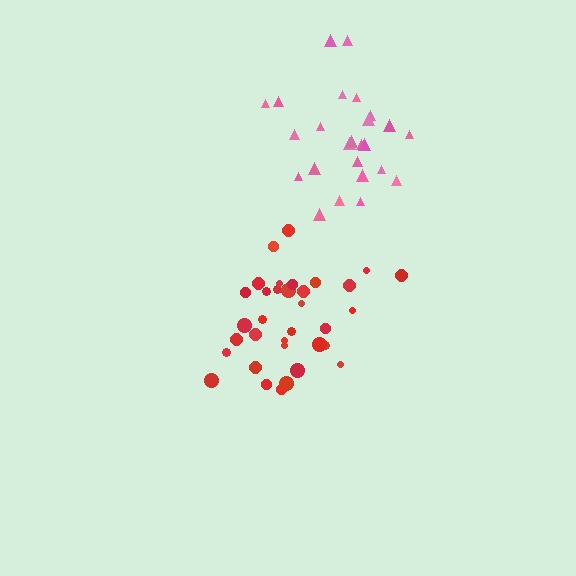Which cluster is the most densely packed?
Red.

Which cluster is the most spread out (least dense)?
Pink.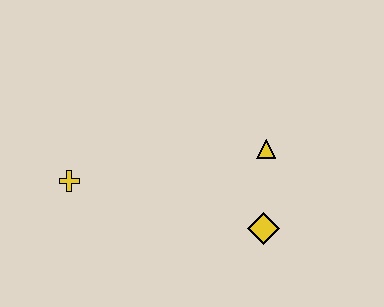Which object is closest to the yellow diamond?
The yellow triangle is closest to the yellow diamond.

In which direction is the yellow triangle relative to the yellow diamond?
The yellow triangle is above the yellow diamond.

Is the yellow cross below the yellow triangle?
Yes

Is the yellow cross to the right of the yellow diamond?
No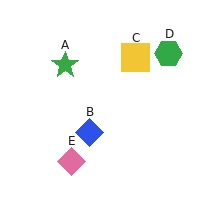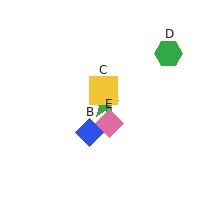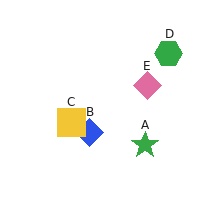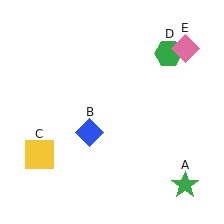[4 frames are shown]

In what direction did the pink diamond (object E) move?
The pink diamond (object E) moved up and to the right.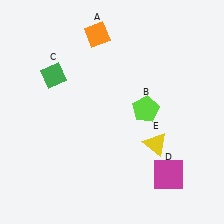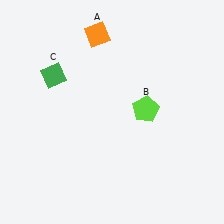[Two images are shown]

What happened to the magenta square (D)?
The magenta square (D) was removed in Image 2. It was in the bottom-right area of Image 1.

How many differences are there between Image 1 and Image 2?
There are 2 differences between the two images.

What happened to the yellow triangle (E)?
The yellow triangle (E) was removed in Image 2. It was in the bottom-right area of Image 1.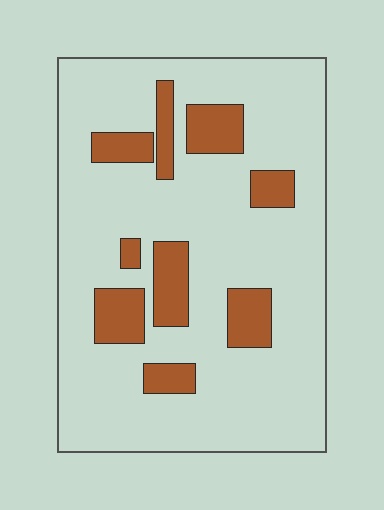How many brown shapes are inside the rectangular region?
9.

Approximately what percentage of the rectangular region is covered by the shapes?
Approximately 20%.